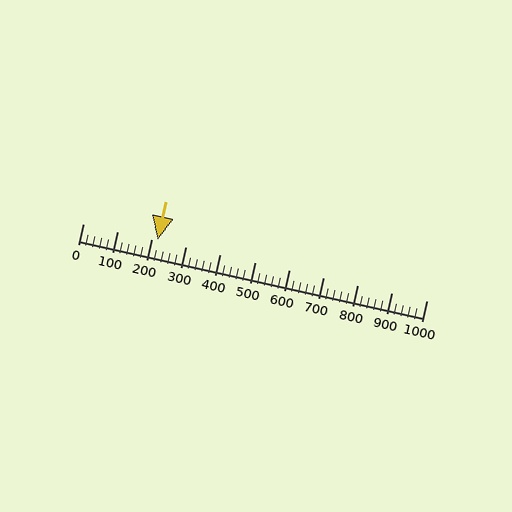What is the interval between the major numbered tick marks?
The major tick marks are spaced 100 units apart.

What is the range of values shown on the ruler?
The ruler shows values from 0 to 1000.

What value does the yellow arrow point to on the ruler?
The yellow arrow points to approximately 216.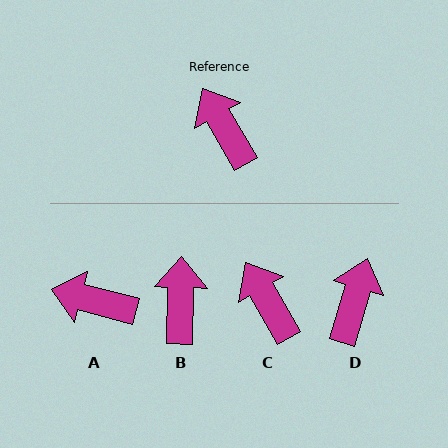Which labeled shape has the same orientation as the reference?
C.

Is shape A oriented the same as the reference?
No, it is off by about 46 degrees.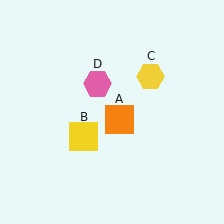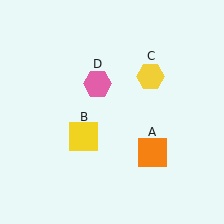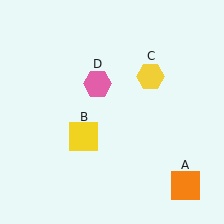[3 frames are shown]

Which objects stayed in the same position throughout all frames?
Yellow square (object B) and yellow hexagon (object C) and pink hexagon (object D) remained stationary.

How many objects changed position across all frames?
1 object changed position: orange square (object A).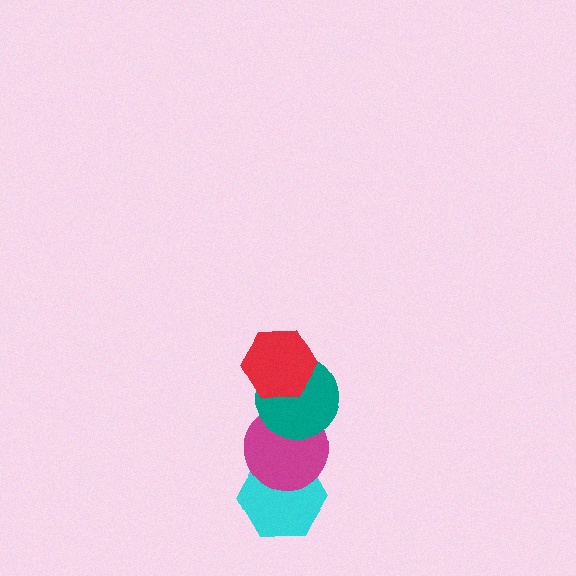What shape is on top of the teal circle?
The red hexagon is on top of the teal circle.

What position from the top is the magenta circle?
The magenta circle is 3rd from the top.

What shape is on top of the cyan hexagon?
The magenta circle is on top of the cyan hexagon.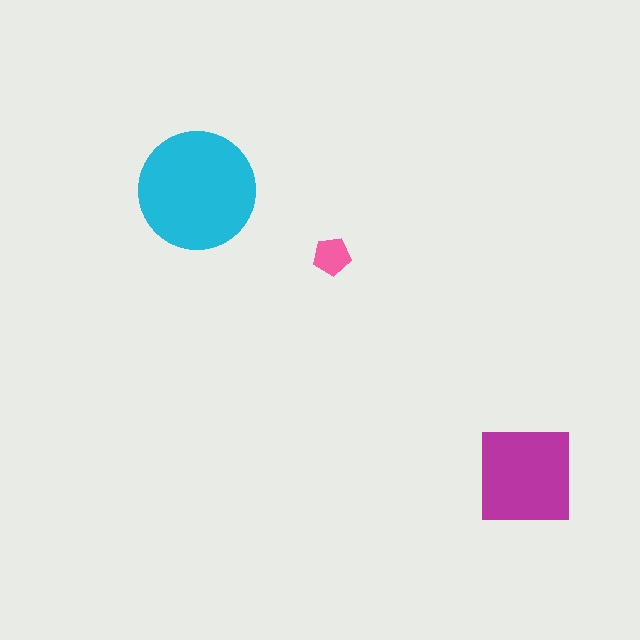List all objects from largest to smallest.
The cyan circle, the magenta square, the pink pentagon.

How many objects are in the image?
There are 3 objects in the image.